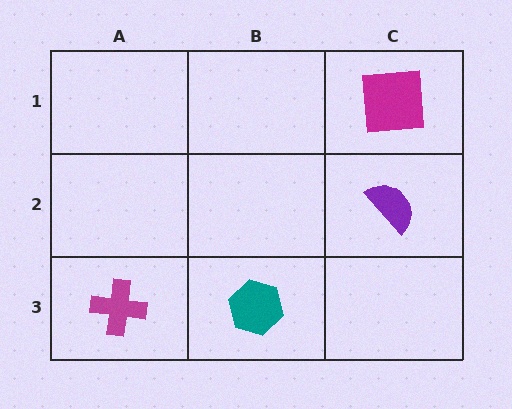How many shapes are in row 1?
1 shape.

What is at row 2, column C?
A purple semicircle.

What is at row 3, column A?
A magenta cross.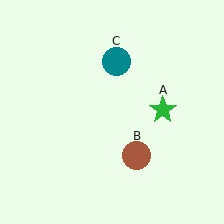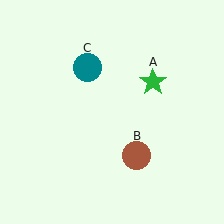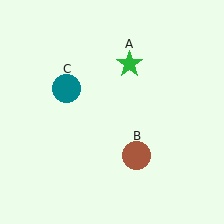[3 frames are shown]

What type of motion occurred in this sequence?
The green star (object A), teal circle (object C) rotated counterclockwise around the center of the scene.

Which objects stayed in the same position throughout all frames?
Brown circle (object B) remained stationary.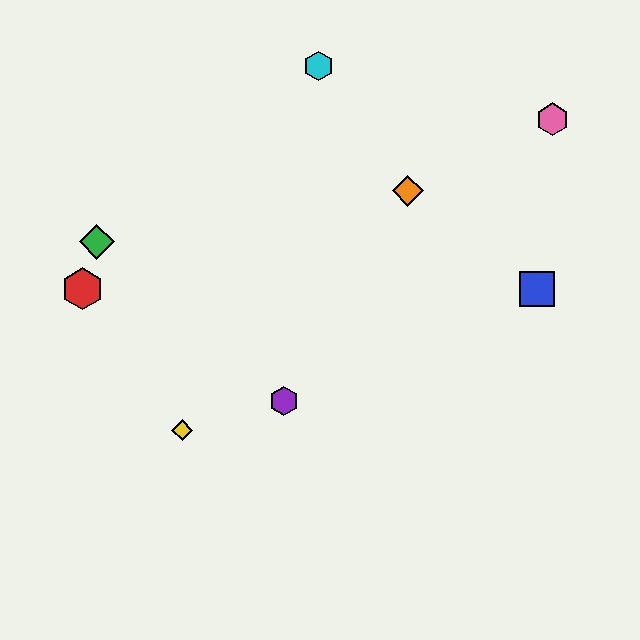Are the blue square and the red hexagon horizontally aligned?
Yes, both are at y≈289.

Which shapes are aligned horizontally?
The red hexagon, the blue square are aligned horizontally.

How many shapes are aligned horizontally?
2 shapes (the red hexagon, the blue square) are aligned horizontally.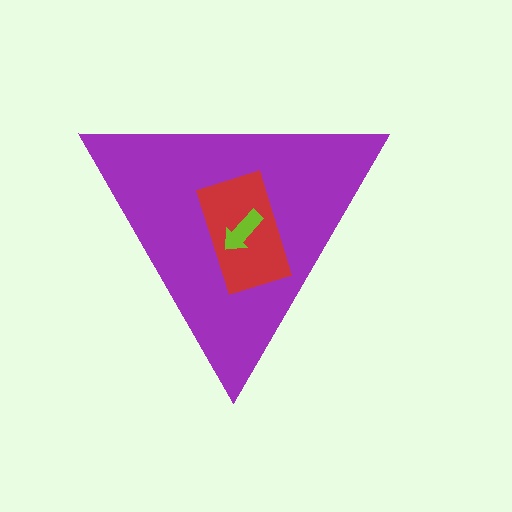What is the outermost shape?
The purple triangle.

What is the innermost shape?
The lime arrow.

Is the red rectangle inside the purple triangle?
Yes.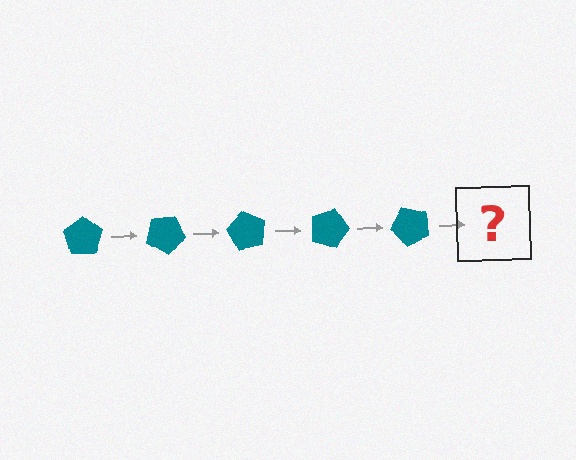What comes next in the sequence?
The next element should be a teal pentagon rotated 150 degrees.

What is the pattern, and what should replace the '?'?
The pattern is that the pentagon rotates 30 degrees each step. The '?' should be a teal pentagon rotated 150 degrees.